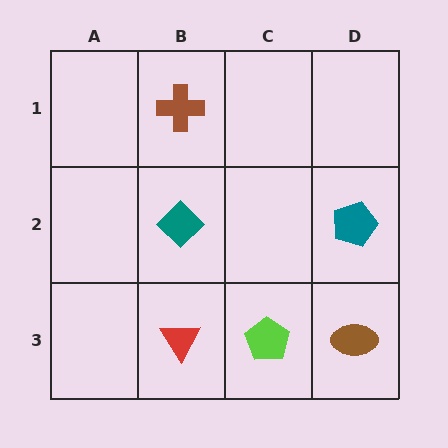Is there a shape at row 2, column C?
No, that cell is empty.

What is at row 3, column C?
A lime pentagon.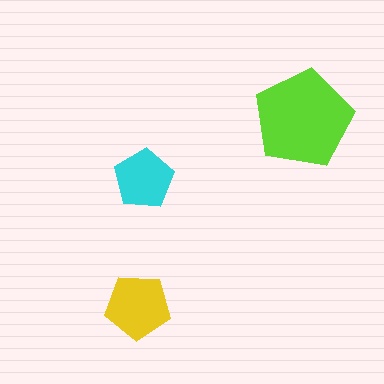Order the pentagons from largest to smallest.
the lime one, the yellow one, the cyan one.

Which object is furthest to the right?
The lime pentagon is rightmost.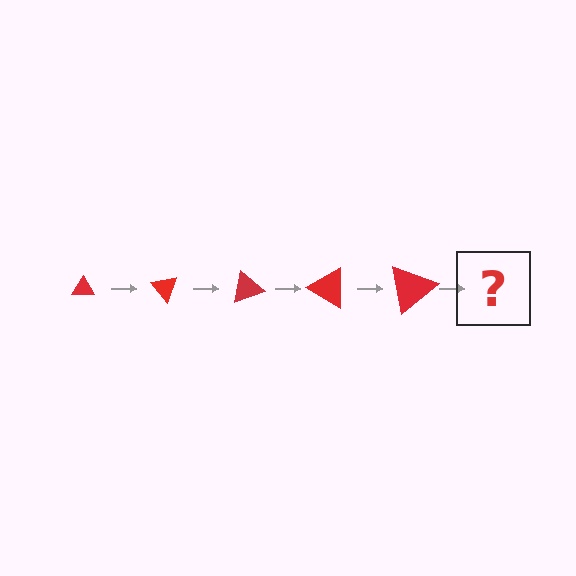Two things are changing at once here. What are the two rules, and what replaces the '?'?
The two rules are that the triangle grows larger each step and it rotates 50 degrees each step. The '?' should be a triangle, larger than the previous one and rotated 250 degrees from the start.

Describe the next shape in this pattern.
It should be a triangle, larger than the previous one and rotated 250 degrees from the start.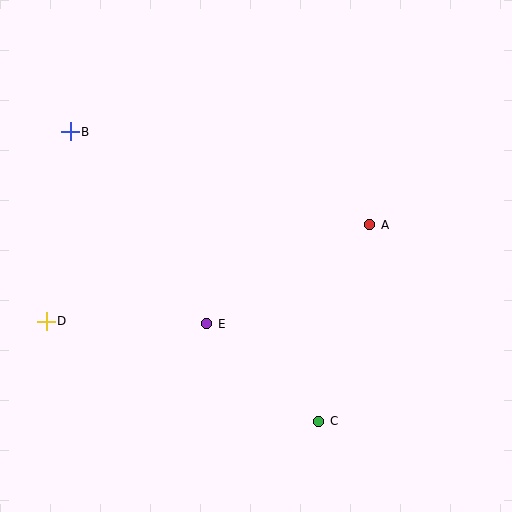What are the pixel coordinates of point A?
Point A is at (370, 225).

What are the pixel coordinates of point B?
Point B is at (70, 132).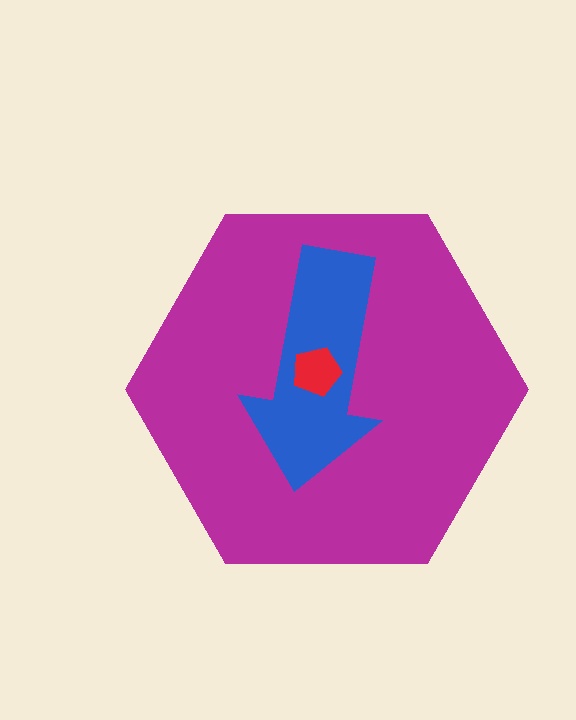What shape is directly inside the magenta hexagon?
The blue arrow.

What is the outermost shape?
The magenta hexagon.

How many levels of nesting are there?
3.